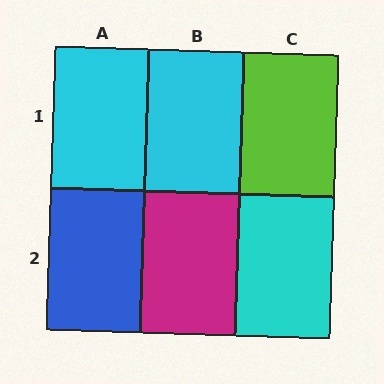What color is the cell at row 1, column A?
Cyan.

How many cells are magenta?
1 cell is magenta.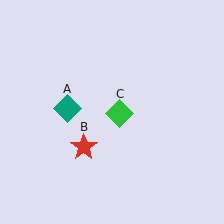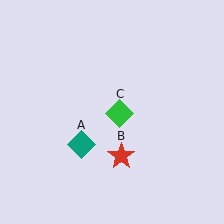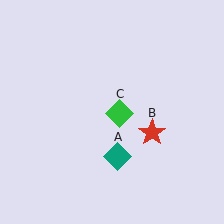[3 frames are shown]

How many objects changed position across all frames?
2 objects changed position: teal diamond (object A), red star (object B).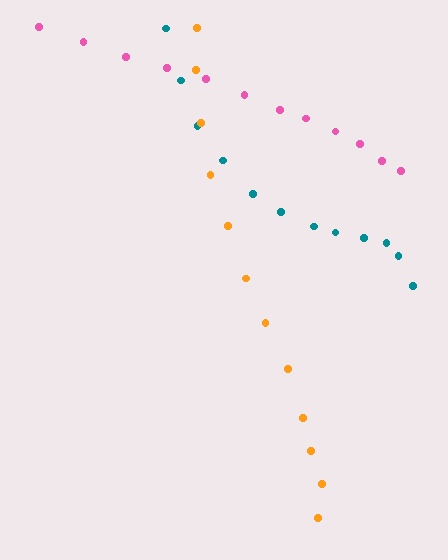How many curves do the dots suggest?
There are 3 distinct paths.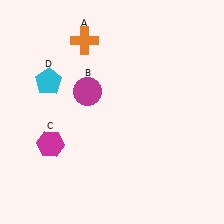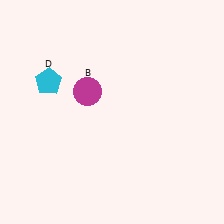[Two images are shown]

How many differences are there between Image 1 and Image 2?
There are 2 differences between the two images.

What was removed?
The magenta hexagon (C), the orange cross (A) were removed in Image 2.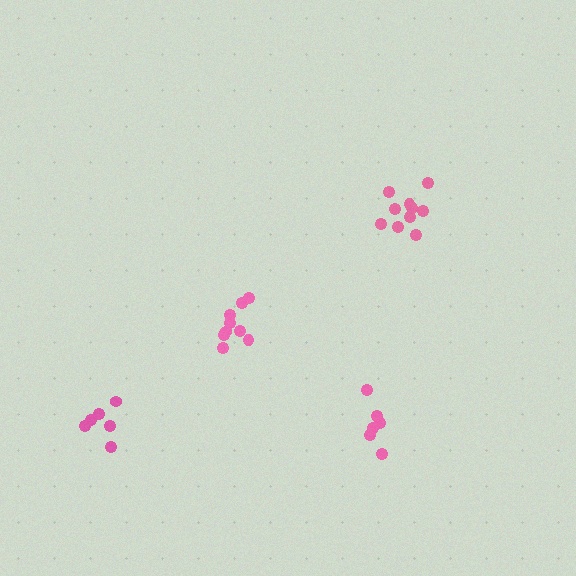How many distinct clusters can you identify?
There are 4 distinct clusters.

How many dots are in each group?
Group 1: 9 dots, Group 2: 10 dots, Group 3: 6 dots, Group 4: 6 dots (31 total).